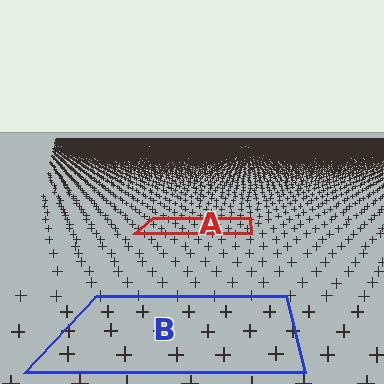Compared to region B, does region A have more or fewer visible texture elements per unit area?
Region A has more texture elements per unit area — they are packed more densely because it is farther away.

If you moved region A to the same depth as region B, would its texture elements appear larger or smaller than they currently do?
They would appear larger. At a closer depth, the same texture elements are projected at a bigger on-screen size.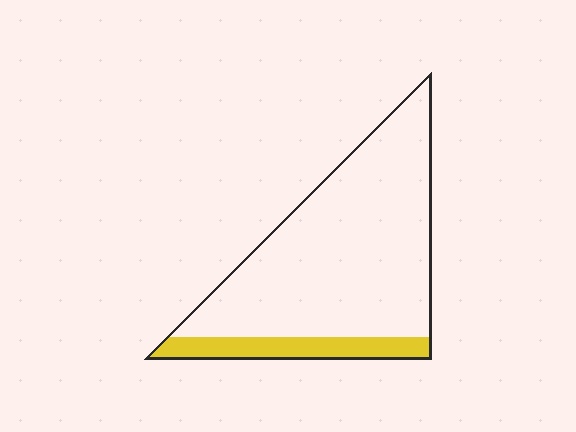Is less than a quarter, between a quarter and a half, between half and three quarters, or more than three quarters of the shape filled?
Less than a quarter.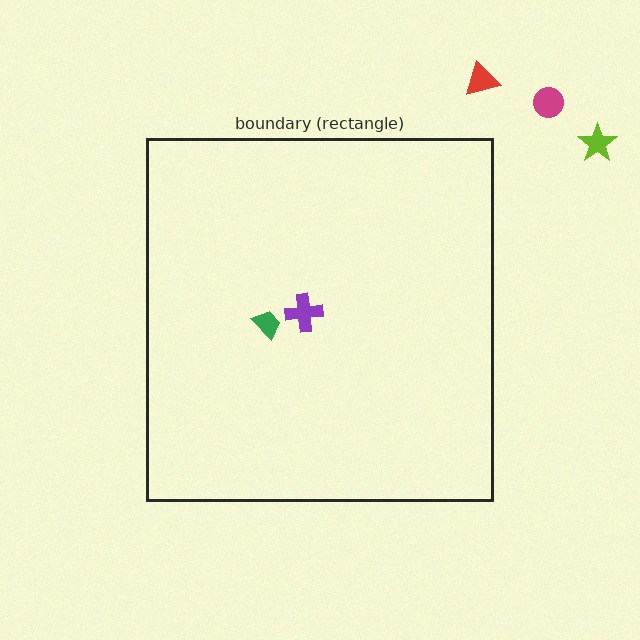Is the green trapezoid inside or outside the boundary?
Inside.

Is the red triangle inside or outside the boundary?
Outside.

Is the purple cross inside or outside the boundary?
Inside.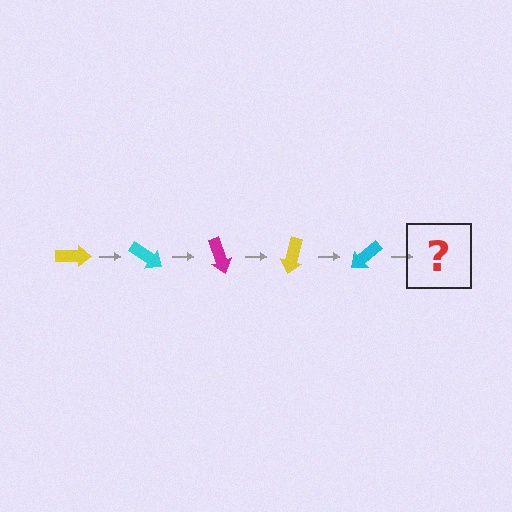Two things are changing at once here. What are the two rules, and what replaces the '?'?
The two rules are that it rotates 35 degrees each step and the color cycles through yellow, cyan, and magenta. The '?' should be a magenta arrow, rotated 175 degrees from the start.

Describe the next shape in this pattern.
It should be a magenta arrow, rotated 175 degrees from the start.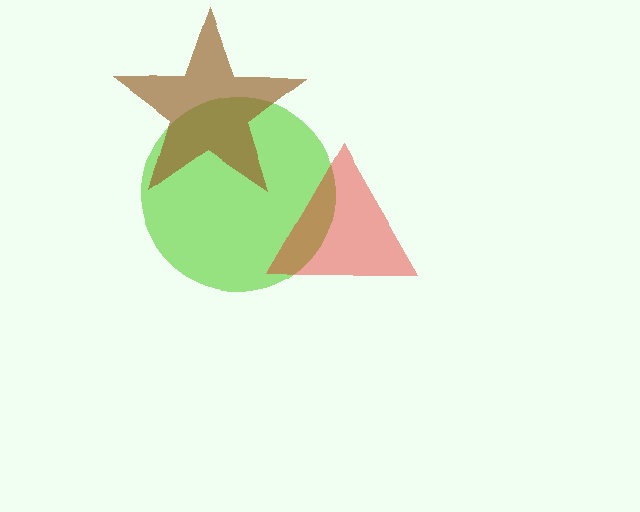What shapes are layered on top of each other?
The layered shapes are: a lime circle, a brown star, a red triangle.